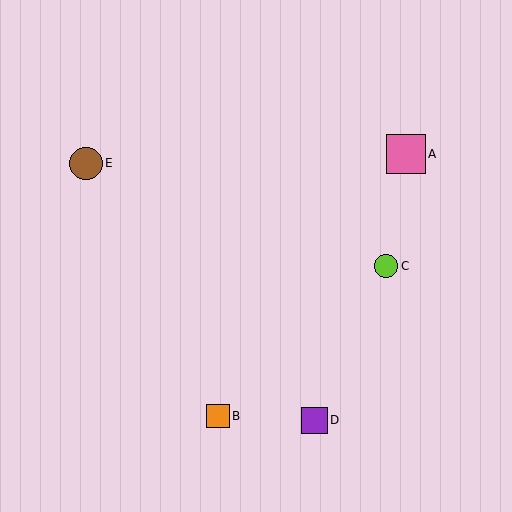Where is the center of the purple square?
The center of the purple square is at (314, 420).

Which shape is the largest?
The pink square (labeled A) is the largest.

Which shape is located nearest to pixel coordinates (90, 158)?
The brown circle (labeled E) at (86, 163) is nearest to that location.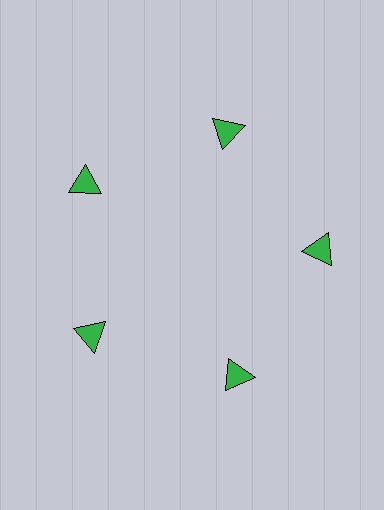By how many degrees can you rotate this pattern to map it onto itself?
The pattern maps onto itself every 72 degrees of rotation.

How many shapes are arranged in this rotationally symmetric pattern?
There are 5 shapes, arranged in 5 groups of 1.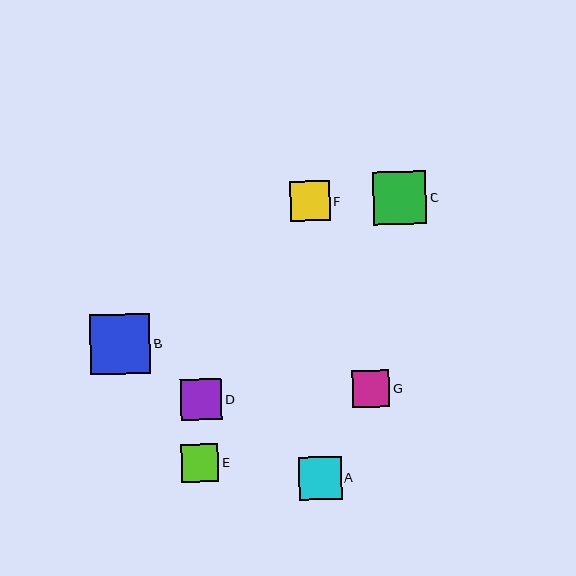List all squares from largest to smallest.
From largest to smallest: B, C, A, D, F, E, G.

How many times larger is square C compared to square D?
Square C is approximately 1.3 times the size of square D.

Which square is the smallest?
Square G is the smallest with a size of approximately 37 pixels.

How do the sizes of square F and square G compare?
Square F and square G are approximately the same size.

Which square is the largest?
Square B is the largest with a size of approximately 60 pixels.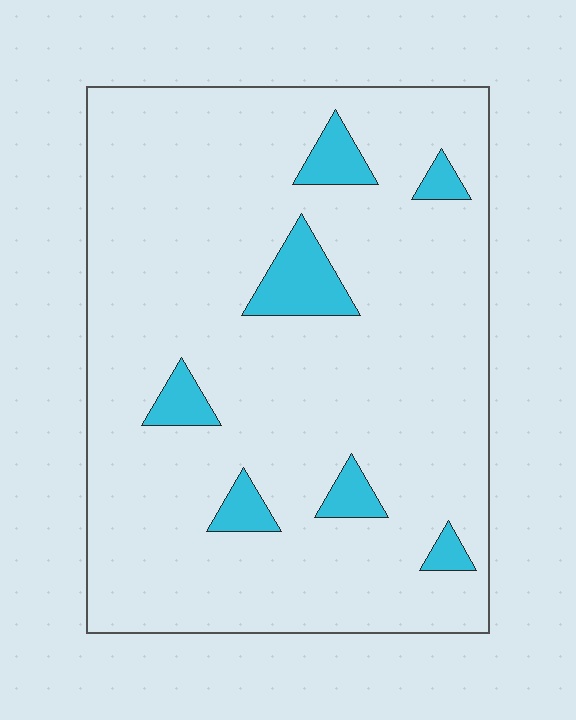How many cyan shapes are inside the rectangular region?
7.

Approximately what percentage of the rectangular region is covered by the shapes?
Approximately 10%.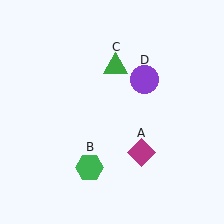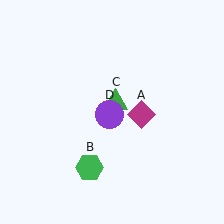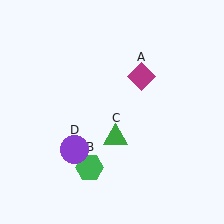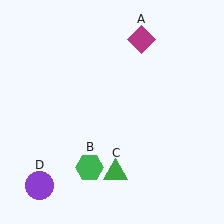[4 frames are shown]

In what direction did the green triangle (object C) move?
The green triangle (object C) moved down.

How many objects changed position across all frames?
3 objects changed position: magenta diamond (object A), green triangle (object C), purple circle (object D).